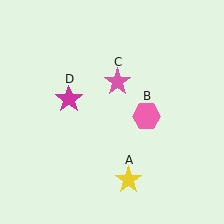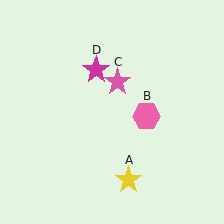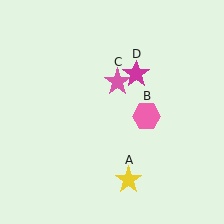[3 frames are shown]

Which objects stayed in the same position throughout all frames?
Yellow star (object A) and pink hexagon (object B) and pink star (object C) remained stationary.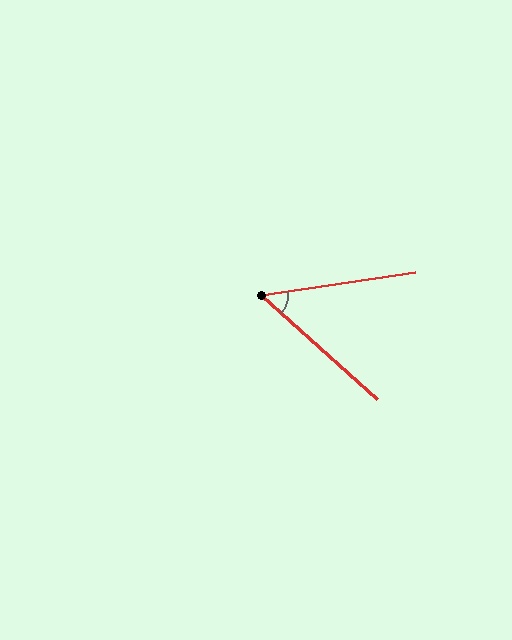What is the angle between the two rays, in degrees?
Approximately 51 degrees.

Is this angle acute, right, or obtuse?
It is acute.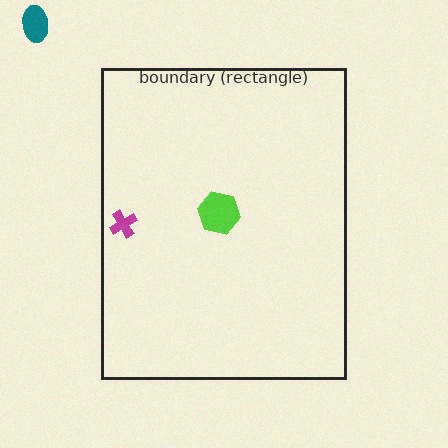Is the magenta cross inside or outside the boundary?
Inside.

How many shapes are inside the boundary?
2 inside, 1 outside.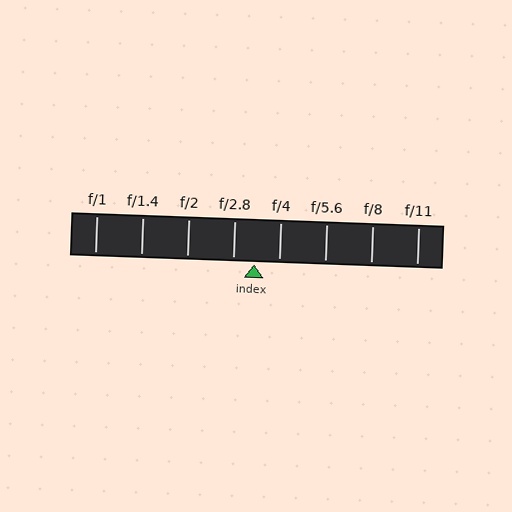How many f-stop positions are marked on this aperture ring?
There are 8 f-stop positions marked.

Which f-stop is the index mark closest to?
The index mark is closest to f/2.8.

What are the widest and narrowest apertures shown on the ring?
The widest aperture shown is f/1 and the narrowest is f/11.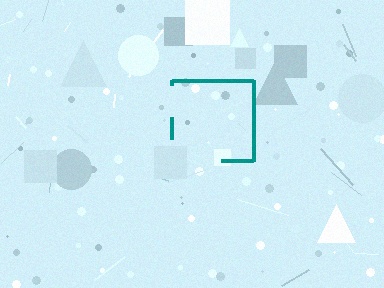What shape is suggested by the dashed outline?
The dashed outline suggests a square.